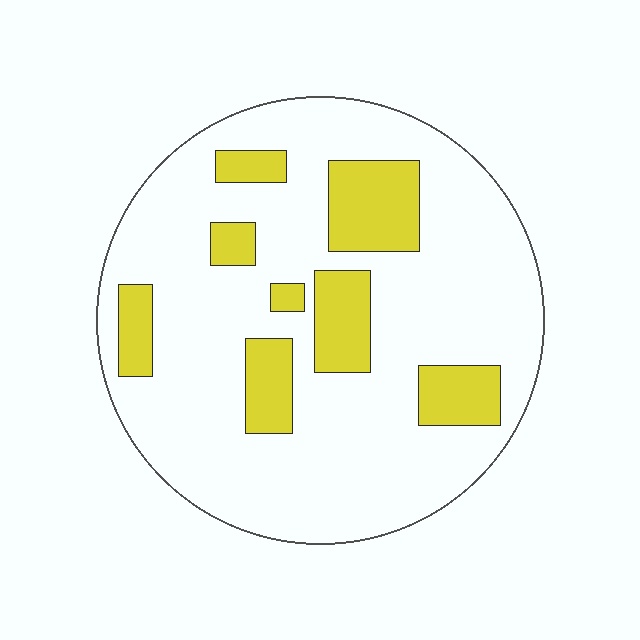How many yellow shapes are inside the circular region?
8.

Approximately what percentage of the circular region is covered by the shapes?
Approximately 20%.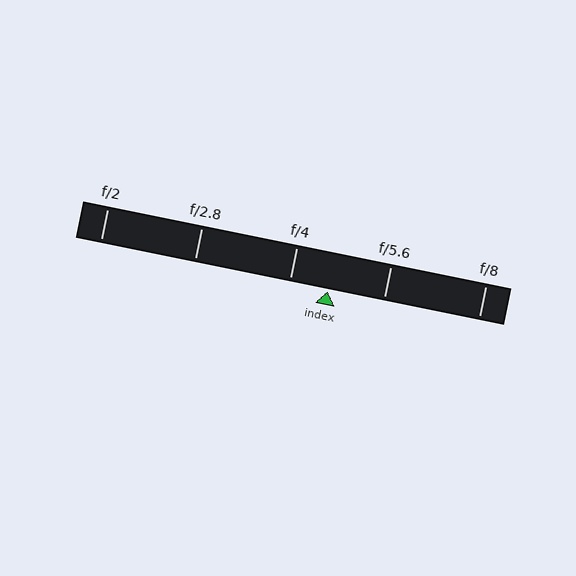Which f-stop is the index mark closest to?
The index mark is closest to f/4.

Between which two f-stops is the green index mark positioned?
The index mark is between f/4 and f/5.6.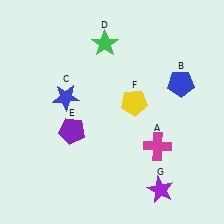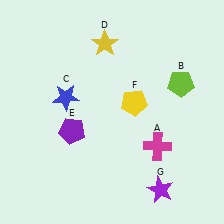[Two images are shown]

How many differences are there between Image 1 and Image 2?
There are 2 differences between the two images.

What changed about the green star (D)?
In Image 1, D is green. In Image 2, it changed to yellow.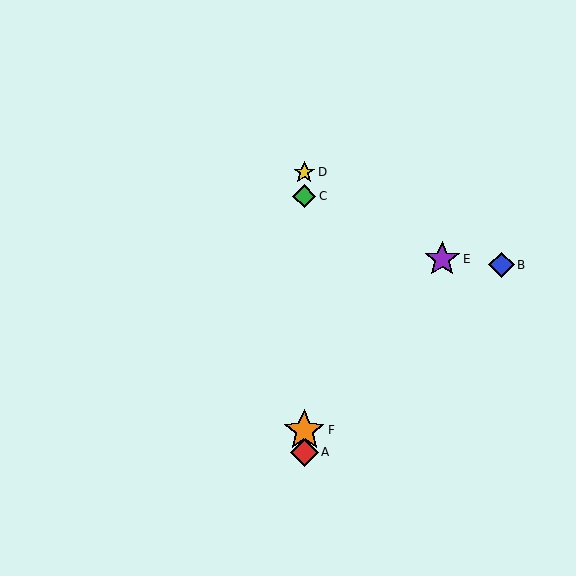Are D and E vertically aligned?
No, D is at x≈304 and E is at x≈442.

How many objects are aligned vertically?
4 objects (A, C, D, F) are aligned vertically.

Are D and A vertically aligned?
Yes, both are at x≈304.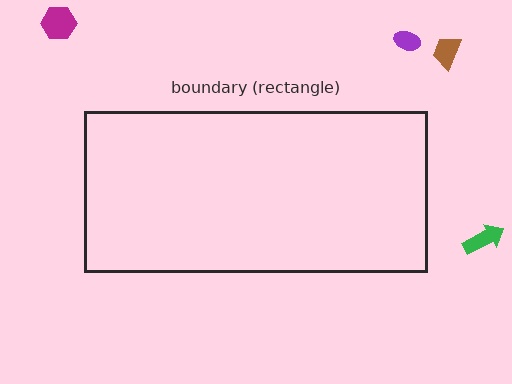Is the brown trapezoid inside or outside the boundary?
Outside.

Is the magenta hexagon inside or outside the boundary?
Outside.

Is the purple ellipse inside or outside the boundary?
Outside.